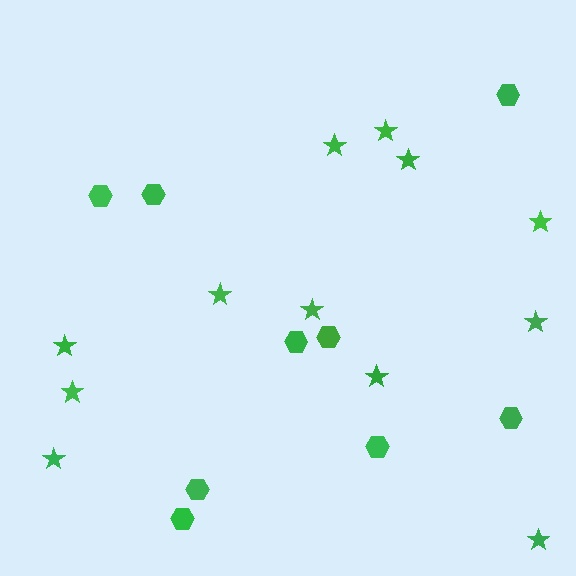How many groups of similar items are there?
There are 2 groups: one group of stars (12) and one group of hexagons (9).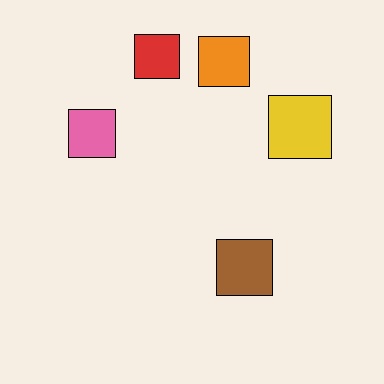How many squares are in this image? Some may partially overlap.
There are 5 squares.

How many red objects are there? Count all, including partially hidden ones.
There is 1 red object.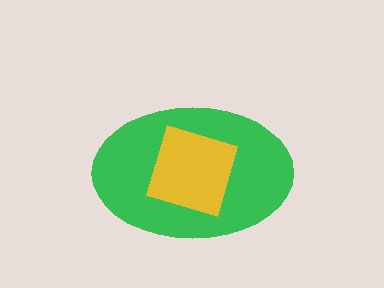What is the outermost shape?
The green ellipse.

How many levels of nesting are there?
2.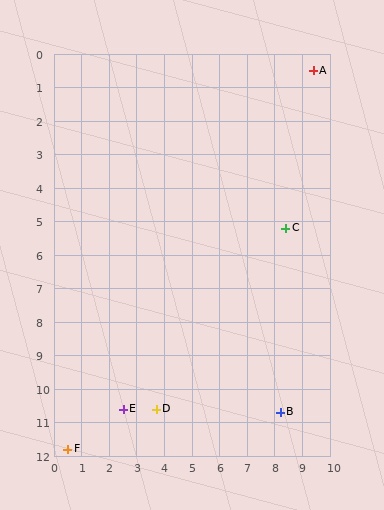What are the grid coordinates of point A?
Point A is at approximately (9.4, 0.5).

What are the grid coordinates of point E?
Point E is at approximately (2.5, 10.6).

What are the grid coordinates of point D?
Point D is at approximately (3.7, 10.6).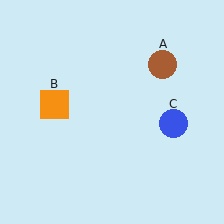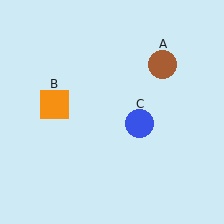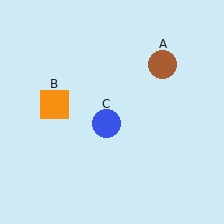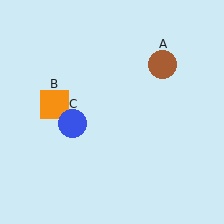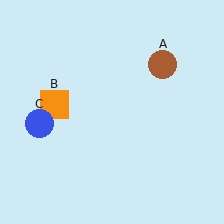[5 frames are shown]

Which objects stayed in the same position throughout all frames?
Brown circle (object A) and orange square (object B) remained stationary.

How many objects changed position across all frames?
1 object changed position: blue circle (object C).